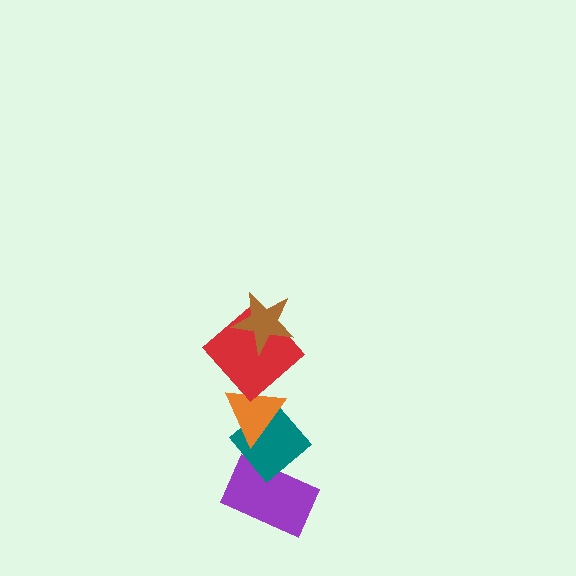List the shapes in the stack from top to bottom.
From top to bottom: the brown star, the red diamond, the orange triangle, the teal diamond, the purple rectangle.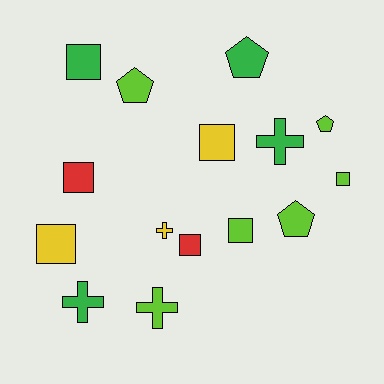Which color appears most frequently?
Lime, with 6 objects.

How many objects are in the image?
There are 15 objects.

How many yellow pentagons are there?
There are no yellow pentagons.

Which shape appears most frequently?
Square, with 7 objects.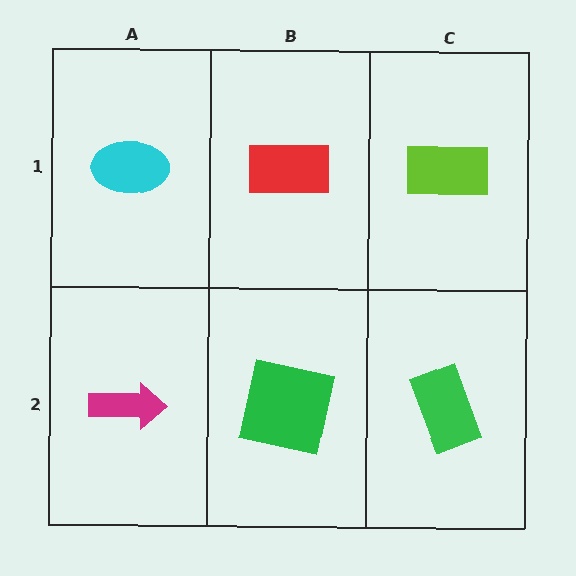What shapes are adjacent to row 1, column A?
A magenta arrow (row 2, column A), a red rectangle (row 1, column B).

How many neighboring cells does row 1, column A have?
2.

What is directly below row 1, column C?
A green rectangle.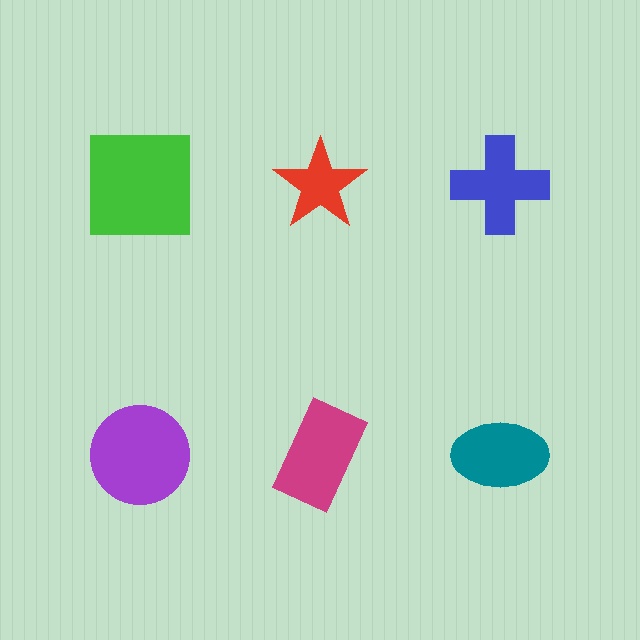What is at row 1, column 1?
A green square.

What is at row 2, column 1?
A purple circle.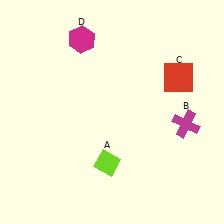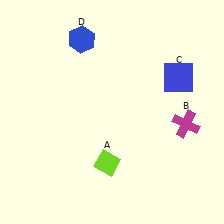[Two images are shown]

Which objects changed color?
C changed from red to blue. D changed from magenta to blue.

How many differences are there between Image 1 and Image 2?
There are 2 differences between the two images.